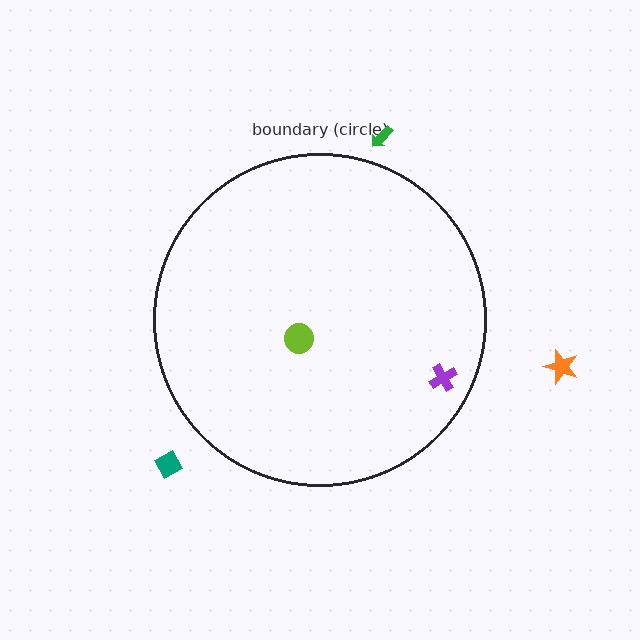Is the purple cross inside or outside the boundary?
Inside.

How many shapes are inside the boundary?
2 inside, 3 outside.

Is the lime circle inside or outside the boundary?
Inside.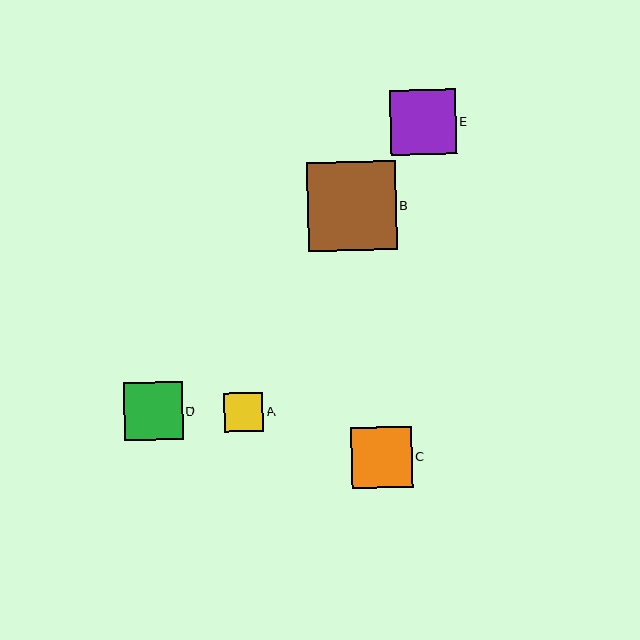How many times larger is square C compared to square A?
Square C is approximately 1.5 times the size of square A.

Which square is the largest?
Square B is the largest with a size of approximately 89 pixels.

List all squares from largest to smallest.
From largest to smallest: B, E, C, D, A.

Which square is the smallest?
Square A is the smallest with a size of approximately 39 pixels.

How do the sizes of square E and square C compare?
Square E and square C are approximately the same size.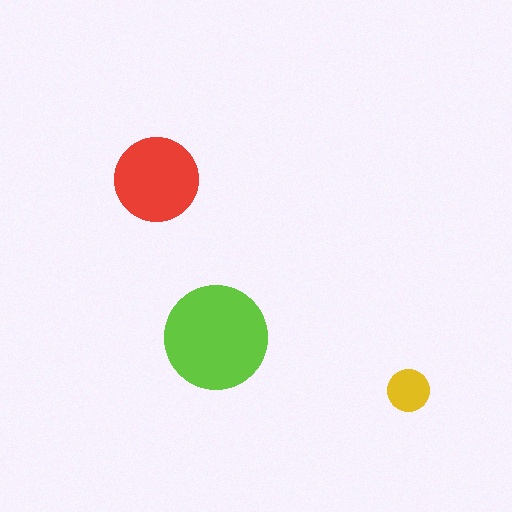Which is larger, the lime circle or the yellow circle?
The lime one.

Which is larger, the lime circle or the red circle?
The lime one.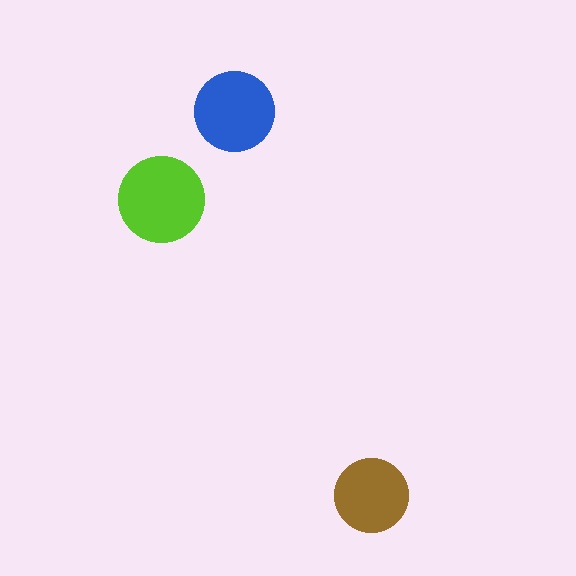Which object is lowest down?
The brown circle is bottommost.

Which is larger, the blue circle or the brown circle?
The blue one.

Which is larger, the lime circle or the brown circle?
The lime one.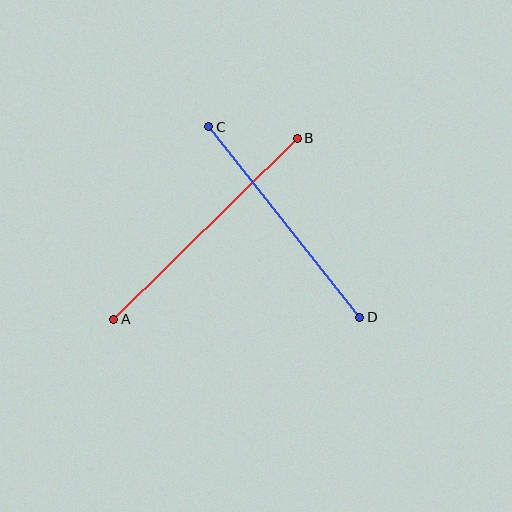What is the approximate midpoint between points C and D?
The midpoint is at approximately (284, 222) pixels.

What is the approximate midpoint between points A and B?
The midpoint is at approximately (205, 229) pixels.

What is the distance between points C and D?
The distance is approximately 243 pixels.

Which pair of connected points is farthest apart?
Points A and B are farthest apart.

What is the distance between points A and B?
The distance is approximately 258 pixels.